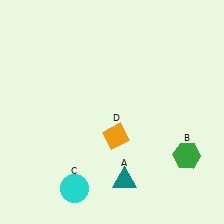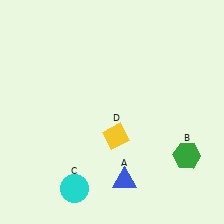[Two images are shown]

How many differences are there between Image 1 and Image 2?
There are 2 differences between the two images.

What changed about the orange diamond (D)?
In Image 1, D is orange. In Image 2, it changed to yellow.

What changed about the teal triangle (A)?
In Image 1, A is teal. In Image 2, it changed to blue.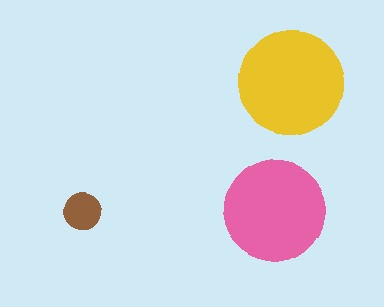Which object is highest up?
The yellow circle is topmost.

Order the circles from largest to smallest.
the yellow one, the pink one, the brown one.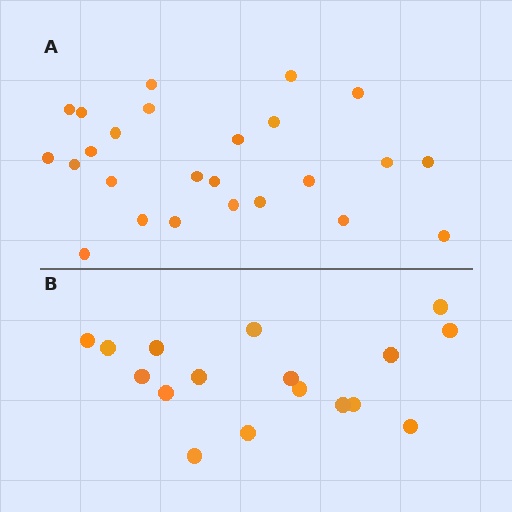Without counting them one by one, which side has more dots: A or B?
Region A (the top region) has more dots.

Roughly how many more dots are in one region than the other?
Region A has roughly 8 or so more dots than region B.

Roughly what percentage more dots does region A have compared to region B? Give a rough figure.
About 45% more.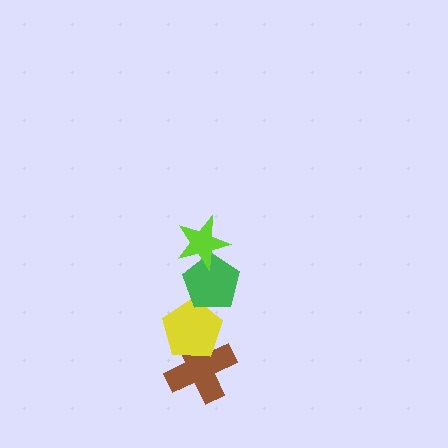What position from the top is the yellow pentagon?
The yellow pentagon is 3rd from the top.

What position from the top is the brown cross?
The brown cross is 4th from the top.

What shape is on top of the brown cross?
The yellow pentagon is on top of the brown cross.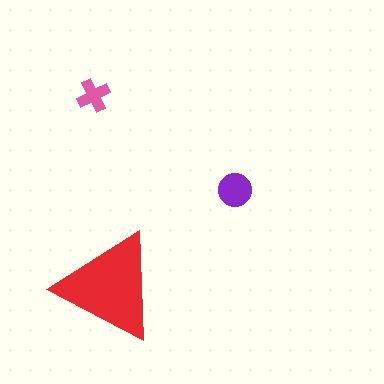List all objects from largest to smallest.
The red triangle, the purple circle, the pink cross.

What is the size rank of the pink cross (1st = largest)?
3rd.